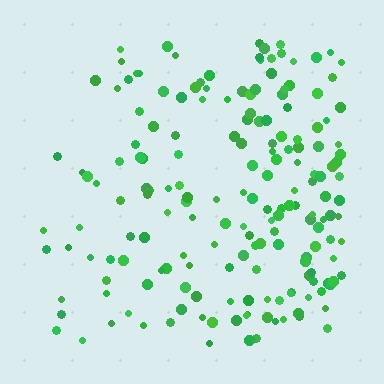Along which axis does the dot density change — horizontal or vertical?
Horizontal.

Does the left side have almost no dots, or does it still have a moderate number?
Still a moderate number, just noticeably fewer than the right.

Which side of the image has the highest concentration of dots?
The right.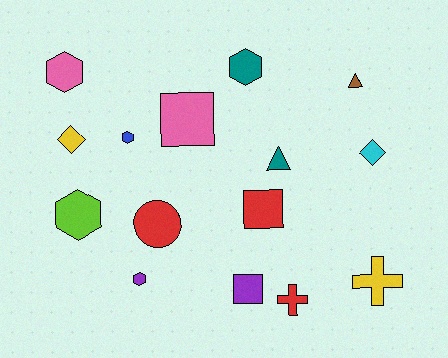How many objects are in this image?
There are 15 objects.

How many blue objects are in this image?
There is 1 blue object.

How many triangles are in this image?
There are 2 triangles.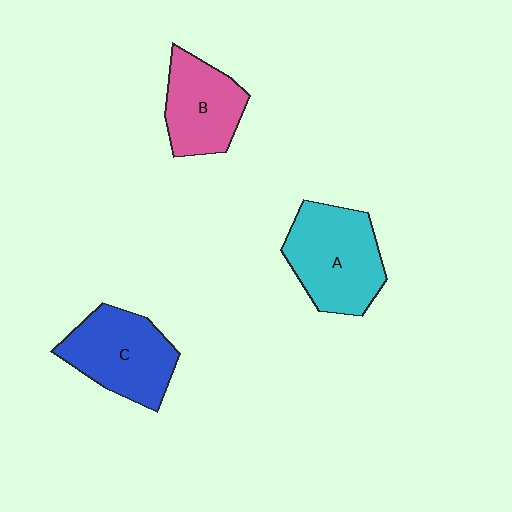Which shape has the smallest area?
Shape B (pink).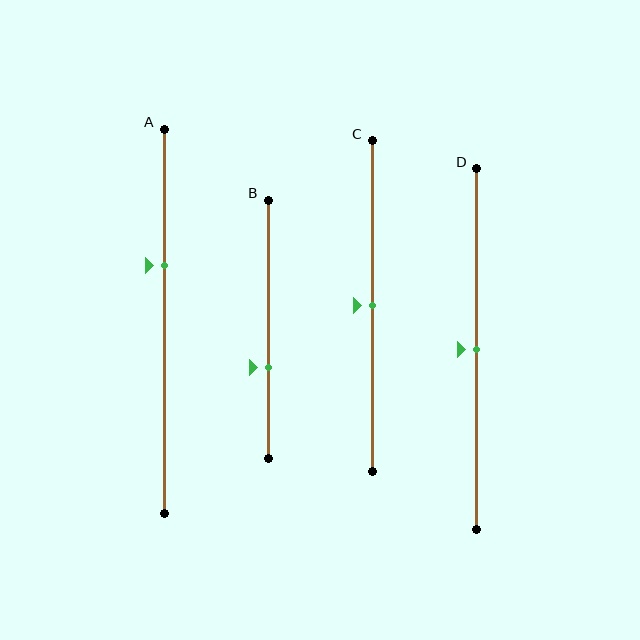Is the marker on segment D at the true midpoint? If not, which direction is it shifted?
Yes, the marker on segment D is at the true midpoint.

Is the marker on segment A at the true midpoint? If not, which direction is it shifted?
No, the marker on segment A is shifted upward by about 15% of the segment length.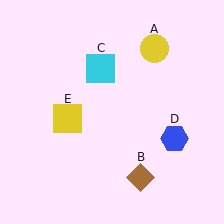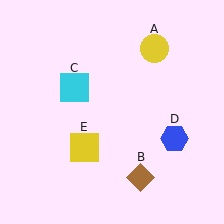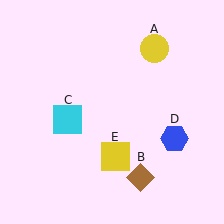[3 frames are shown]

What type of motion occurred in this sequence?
The cyan square (object C), yellow square (object E) rotated counterclockwise around the center of the scene.